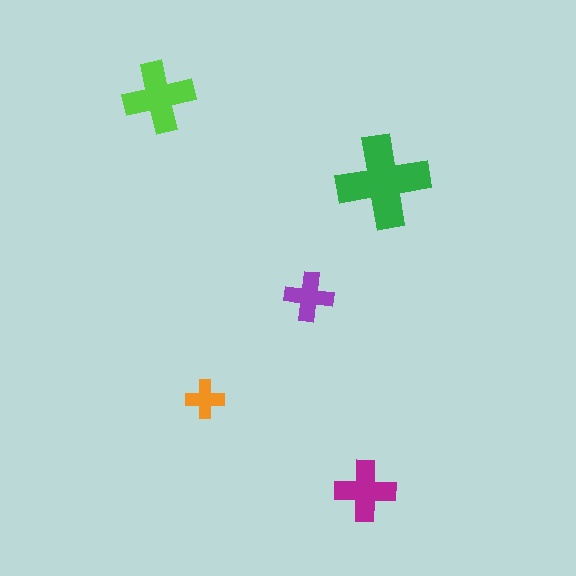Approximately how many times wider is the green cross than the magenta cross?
About 1.5 times wider.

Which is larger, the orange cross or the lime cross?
The lime one.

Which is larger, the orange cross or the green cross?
The green one.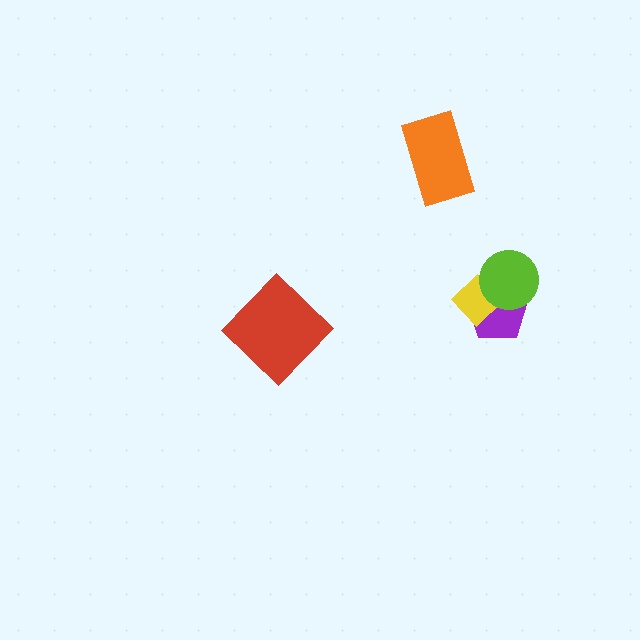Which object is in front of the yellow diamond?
The lime circle is in front of the yellow diamond.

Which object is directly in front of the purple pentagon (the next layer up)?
The yellow diamond is directly in front of the purple pentagon.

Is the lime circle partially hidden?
No, no other shape covers it.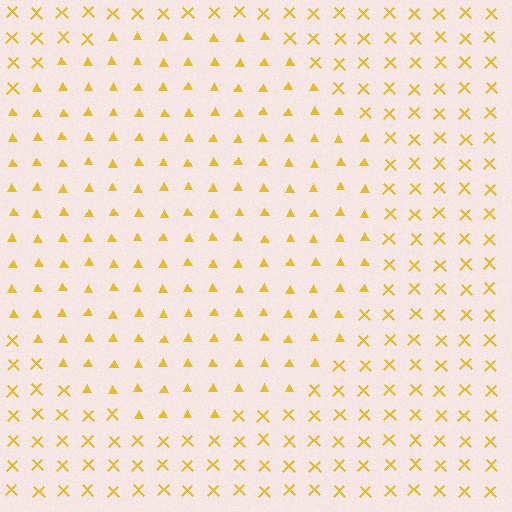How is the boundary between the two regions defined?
The boundary is defined by a change in element shape: triangles inside vs. X marks outside. All elements share the same color and spacing.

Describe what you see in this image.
The image is filled with small yellow elements arranged in a uniform grid. A circle-shaped region contains triangles, while the surrounding area contains X marks. The boundary is defined purely by the change in element shape.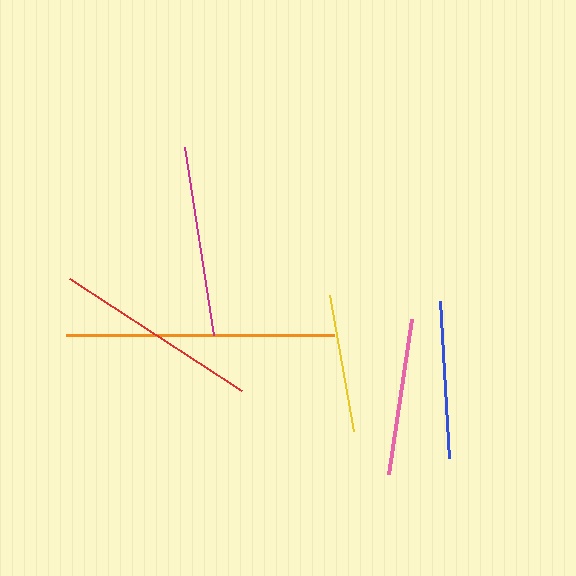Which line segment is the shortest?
The yellow line is the shortest at approximately 138 pixels.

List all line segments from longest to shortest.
From longest to shortest: orange, red, magenta, blue, pink, yellow.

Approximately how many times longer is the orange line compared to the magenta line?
The orange line is approximately 1.4 times the length of the magenta line.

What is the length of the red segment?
The red segment is approximately 205 pixels long.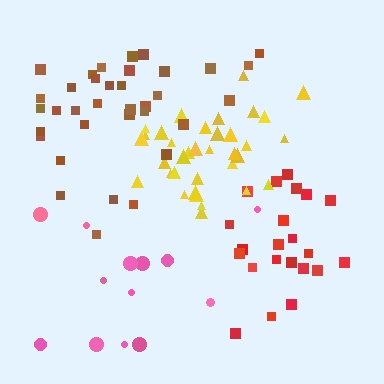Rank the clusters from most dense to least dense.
yellow, red, brown, pink.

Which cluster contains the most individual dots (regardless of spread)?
Yellow (35).